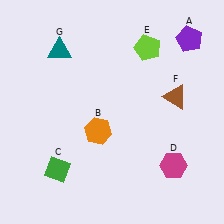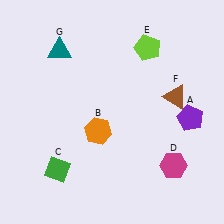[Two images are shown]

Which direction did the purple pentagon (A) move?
The purple pentagon (A) moved down.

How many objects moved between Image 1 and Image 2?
1 object moved between the two images.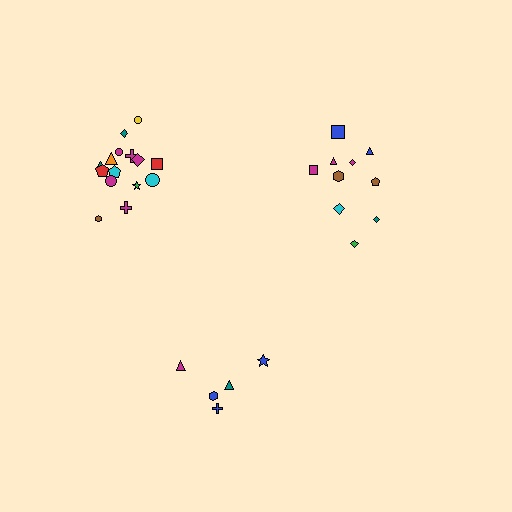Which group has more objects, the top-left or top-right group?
The top-left group.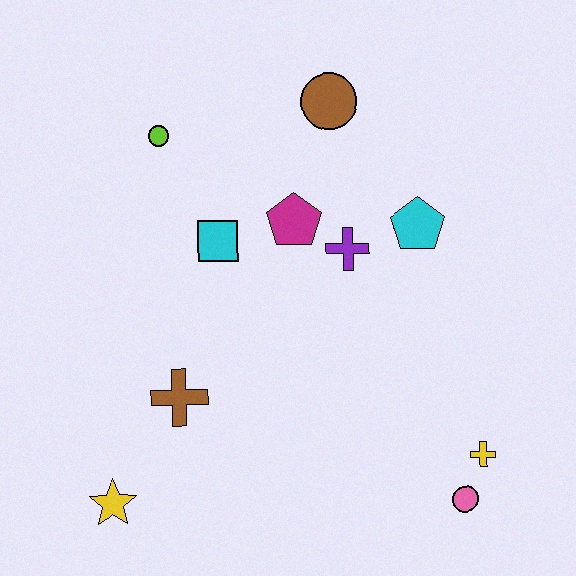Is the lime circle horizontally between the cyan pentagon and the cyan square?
No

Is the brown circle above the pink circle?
Yes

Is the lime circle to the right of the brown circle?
No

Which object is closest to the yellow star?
The brown cross is closest to the yellow star.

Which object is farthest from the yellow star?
The brown circle is farthest from the yellow star.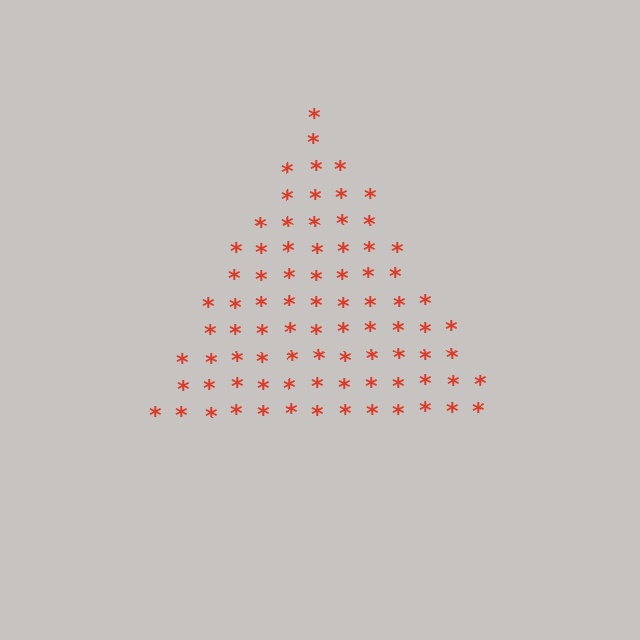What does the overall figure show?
The overall figure shows a triangle.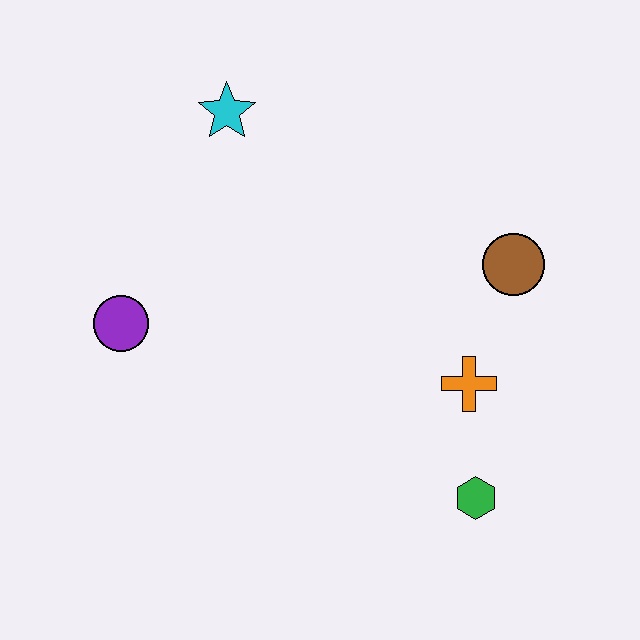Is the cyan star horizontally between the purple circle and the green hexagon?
Yes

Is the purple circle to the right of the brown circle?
No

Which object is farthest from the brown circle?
The purple circle is farthest from the brown circle.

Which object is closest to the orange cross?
The green hexagon is closest to the orange cross.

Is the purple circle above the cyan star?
No